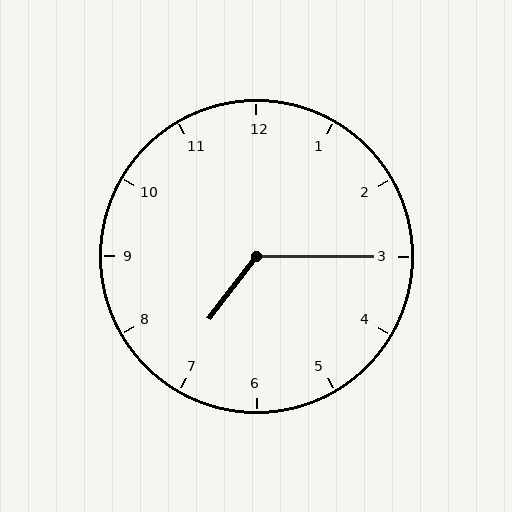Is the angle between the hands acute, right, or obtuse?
It is obtuse.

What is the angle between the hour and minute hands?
Approximately 128 degrees.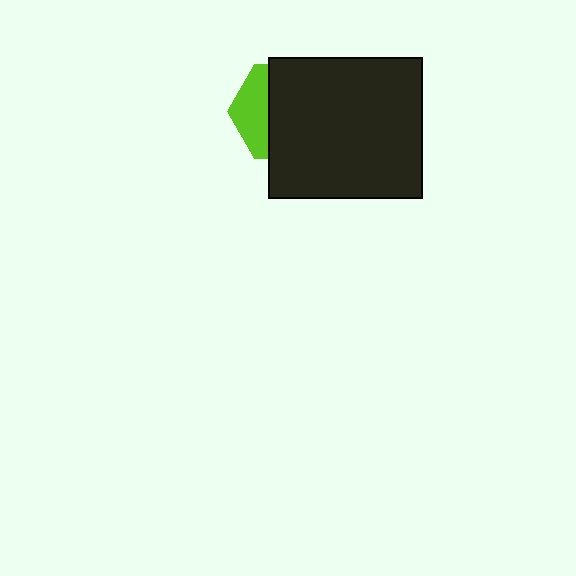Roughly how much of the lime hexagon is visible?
A small part of it is visible (roughly 33%).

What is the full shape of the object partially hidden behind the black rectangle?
The partially hidden object is a lime hexagon.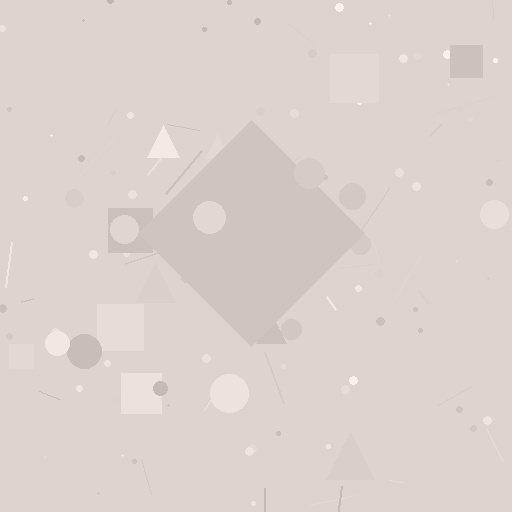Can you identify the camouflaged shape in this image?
The camouflaged shape is a diamond.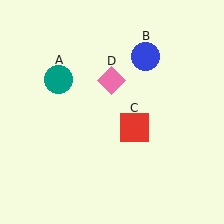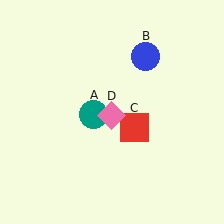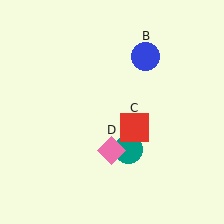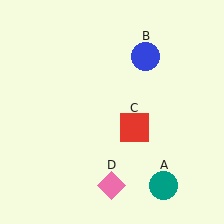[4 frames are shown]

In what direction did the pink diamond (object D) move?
The pink diamond (object D) moved down.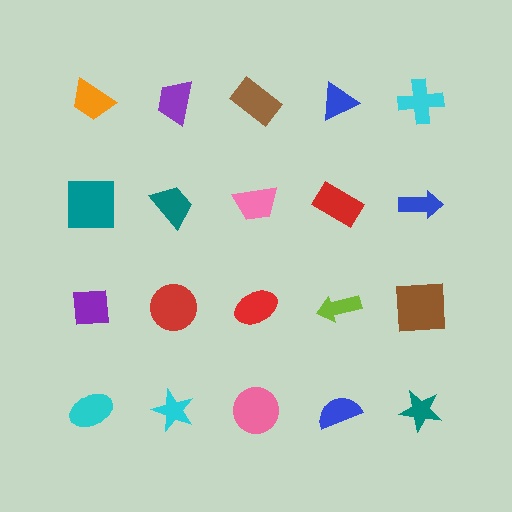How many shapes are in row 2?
5 shapes.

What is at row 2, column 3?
A pink trapezoid.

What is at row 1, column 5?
A cyan cross.